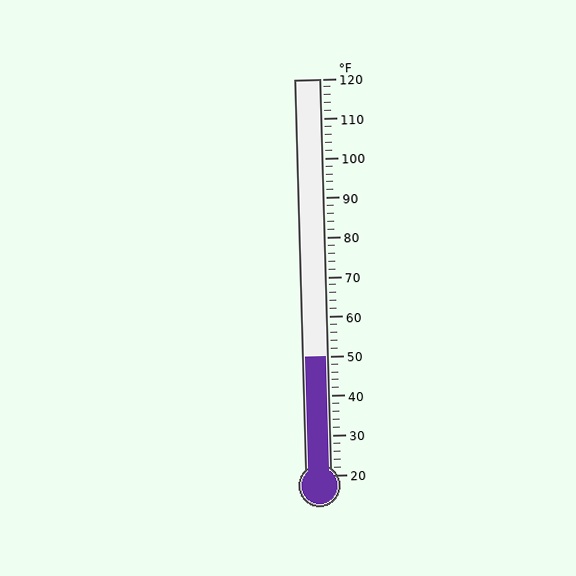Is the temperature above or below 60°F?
The temperature is below 60°F.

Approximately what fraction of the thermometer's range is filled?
The thermometer is filled to approximately 30% of its range.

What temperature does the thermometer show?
The thermometer shows approximately 50°F.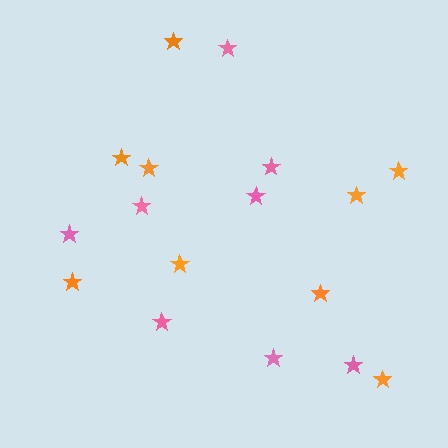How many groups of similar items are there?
There are 2 groups: one group of pink stars (8) and one group of orange stars (9).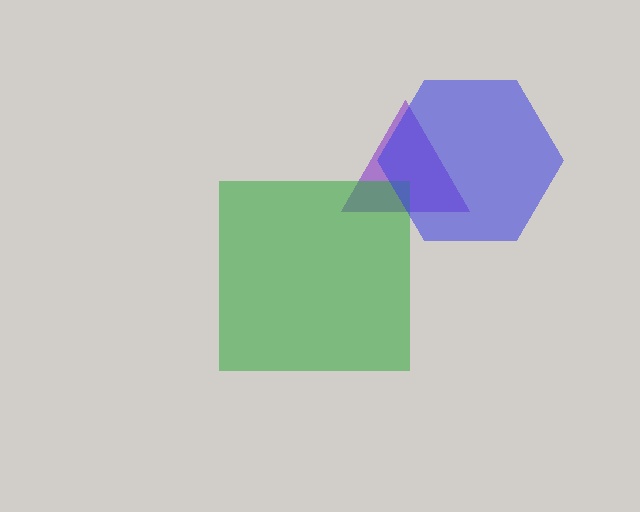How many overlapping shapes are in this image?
There are 3 overlapping shapes in the image.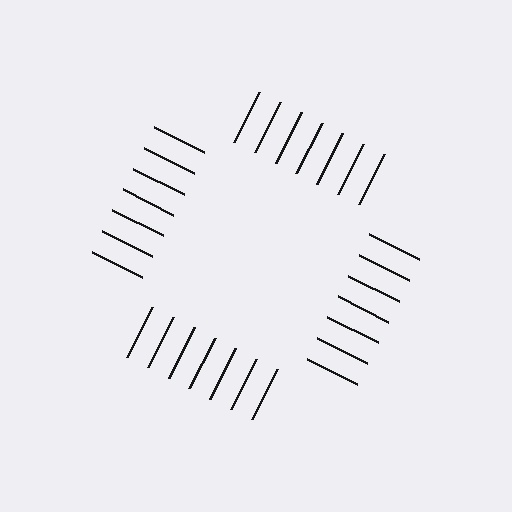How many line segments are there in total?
28 — 7 along each of the 4 edges.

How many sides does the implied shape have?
4 sides — the line-ends trace a square.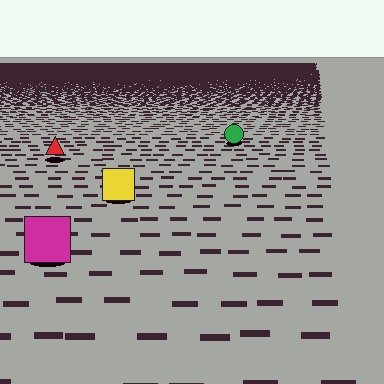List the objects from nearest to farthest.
From nearest to farthest: the magenta square, the yellow square, the red triangle, the green circle.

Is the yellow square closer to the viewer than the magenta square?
No. The magenta square is closer — you can tell from the texture gradient: the ground texture is coarser near it.